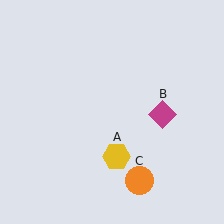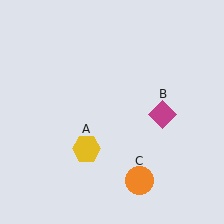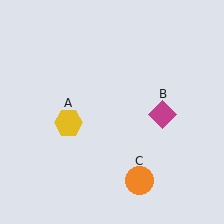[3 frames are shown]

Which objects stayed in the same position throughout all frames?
Magenta diamond (object B) and orange circle (object C) remained stationary.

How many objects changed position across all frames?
1 object changed position: yellow hexagon (object A).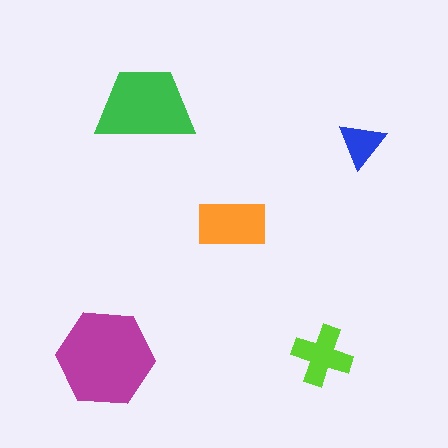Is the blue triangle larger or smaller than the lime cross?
Smaller.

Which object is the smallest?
The blue triangle.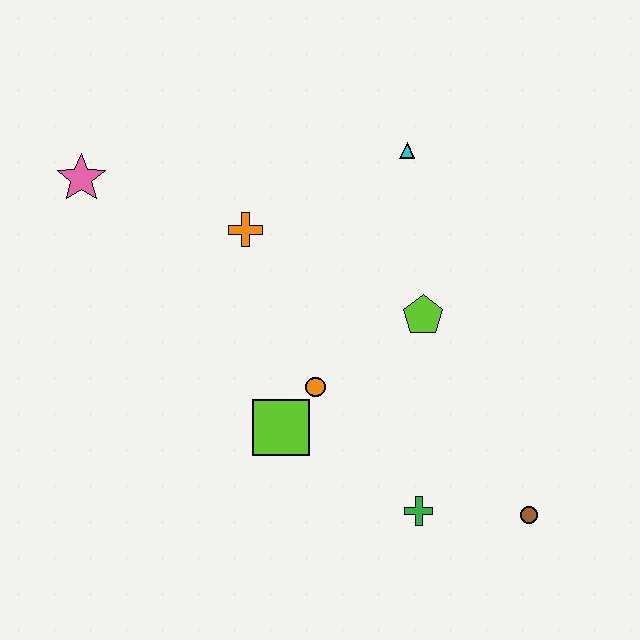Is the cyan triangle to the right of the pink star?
Yes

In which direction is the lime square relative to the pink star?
The lime square is below the pink star.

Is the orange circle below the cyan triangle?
Yes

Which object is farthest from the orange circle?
The pink star is farthest from the orange circle.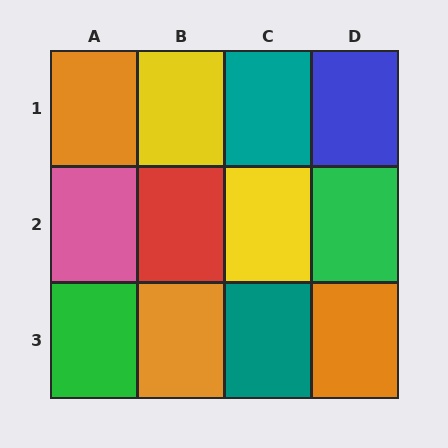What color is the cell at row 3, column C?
Teal.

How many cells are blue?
1 cell is blue.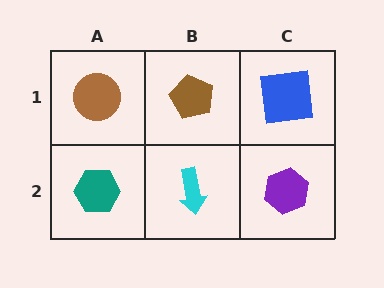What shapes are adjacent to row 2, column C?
A blue square (row 1, column C), a cyan arrow (row 2, column B).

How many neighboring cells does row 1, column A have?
2.